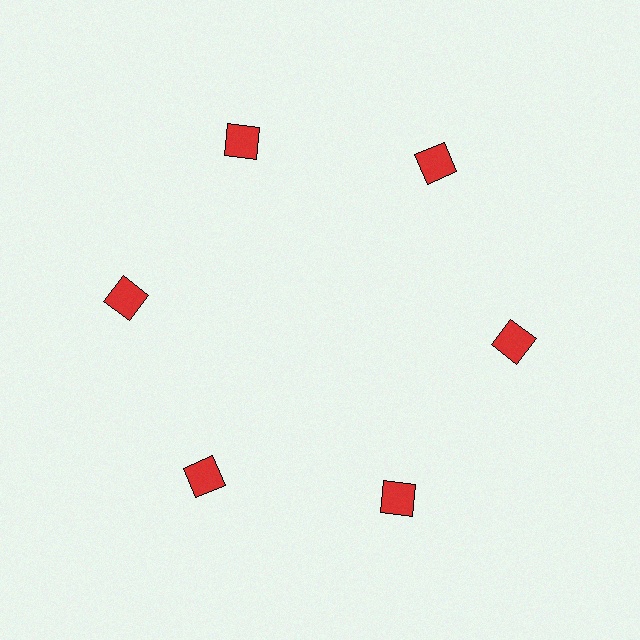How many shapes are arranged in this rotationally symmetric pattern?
There are 6 shapes, arranged in 6 groups of 1.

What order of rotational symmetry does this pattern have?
This pattern has 6-fold rotational symmetry.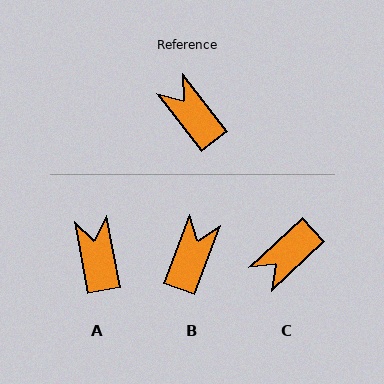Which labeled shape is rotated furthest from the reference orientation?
C, about 96 degrees away.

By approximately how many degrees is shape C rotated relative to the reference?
Approximately 96 degrees counter-clockwise.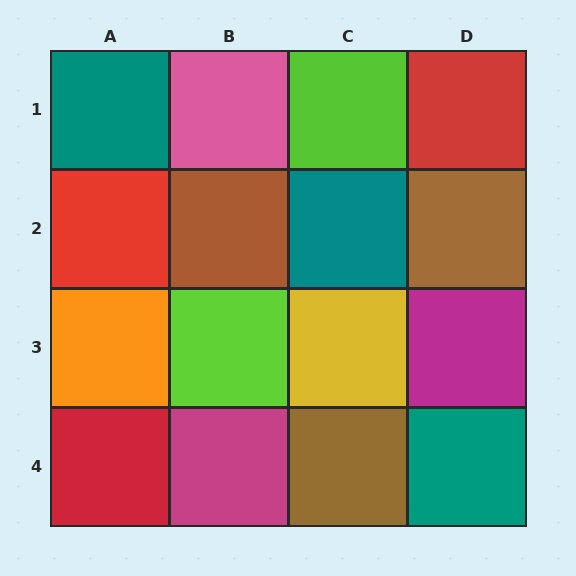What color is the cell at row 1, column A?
Teal.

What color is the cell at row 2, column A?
Red.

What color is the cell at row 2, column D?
Brown.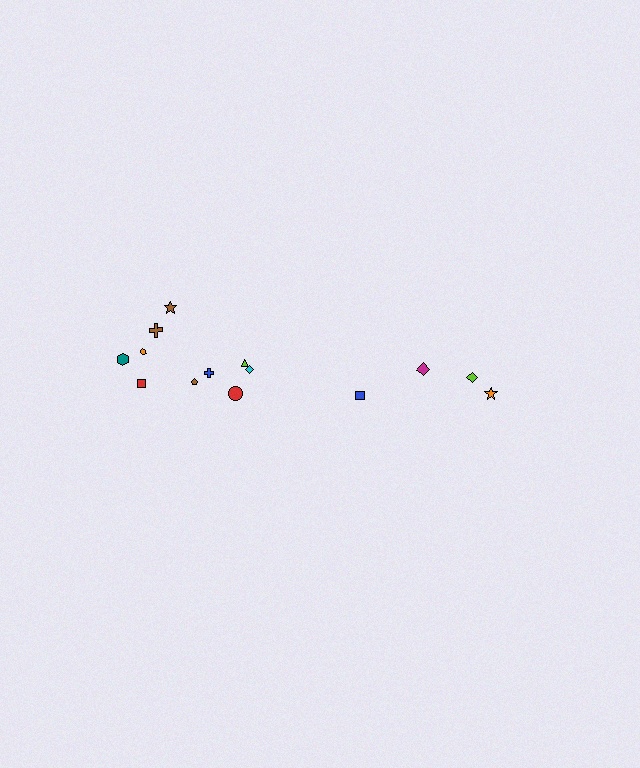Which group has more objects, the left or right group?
The left group.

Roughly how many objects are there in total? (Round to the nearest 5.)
Roughly 15 objects in total.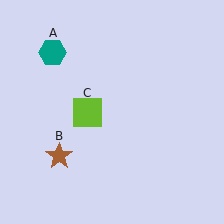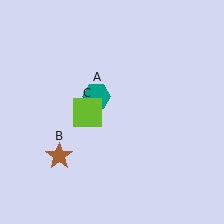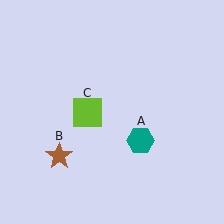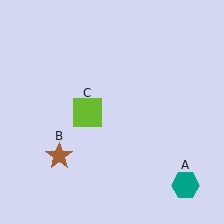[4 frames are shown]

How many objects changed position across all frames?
1 object changed position: teal hexagon (object A).